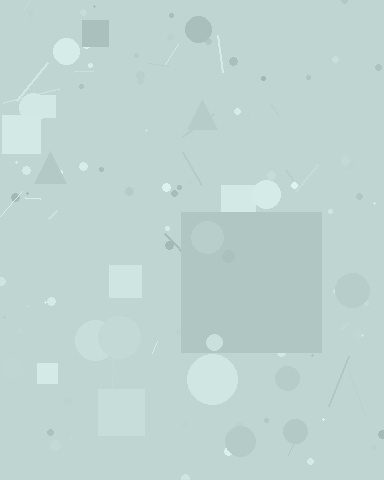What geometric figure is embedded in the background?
A square is embedded in the background.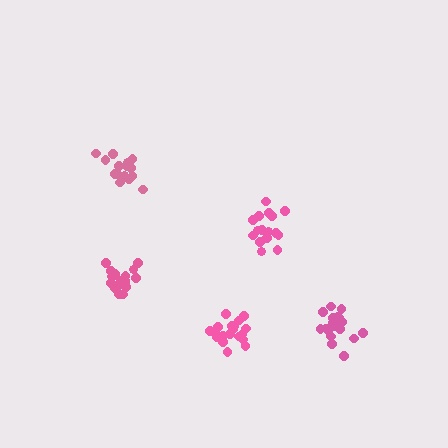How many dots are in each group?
Group 1: 16 dots, Group 2: 20 dots, Group 3: 16 dots, Group 4: 19 dots, Group 5: 20 dots (91 total).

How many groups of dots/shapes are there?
There are 5 groups.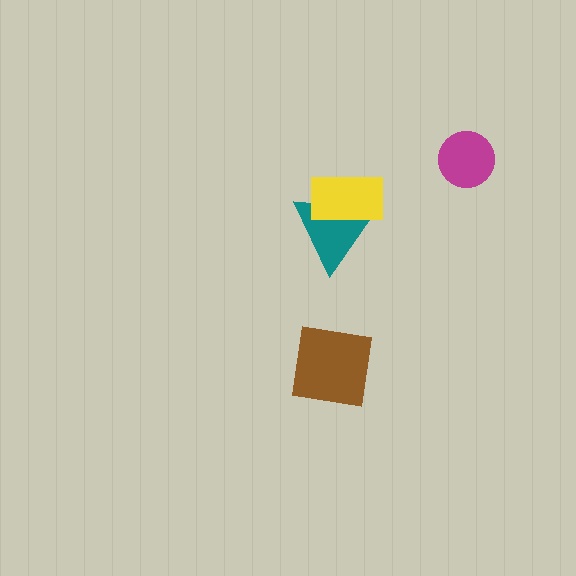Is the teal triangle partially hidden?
Yes, it is partially covered by another shape.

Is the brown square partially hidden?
No, no other shape covers it.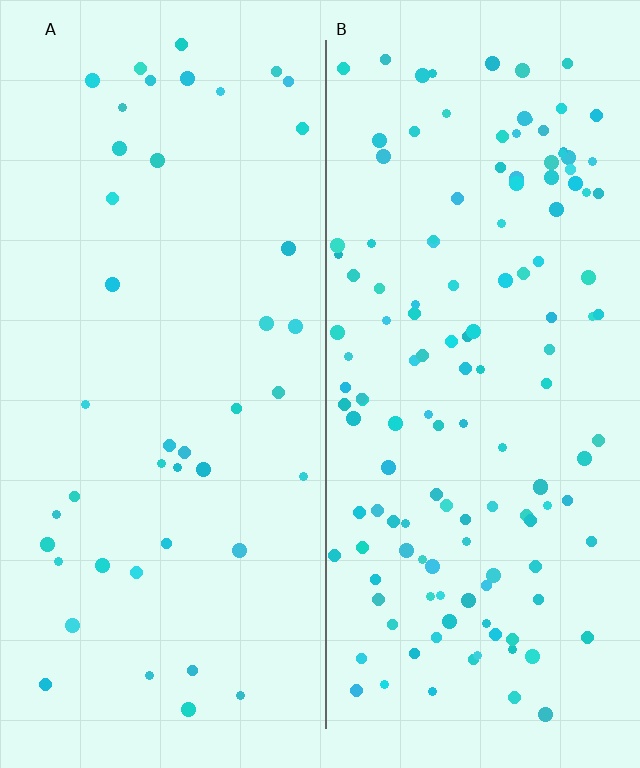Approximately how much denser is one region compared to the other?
Approximately 3.2× — region B over region A.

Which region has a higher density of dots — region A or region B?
B (the right).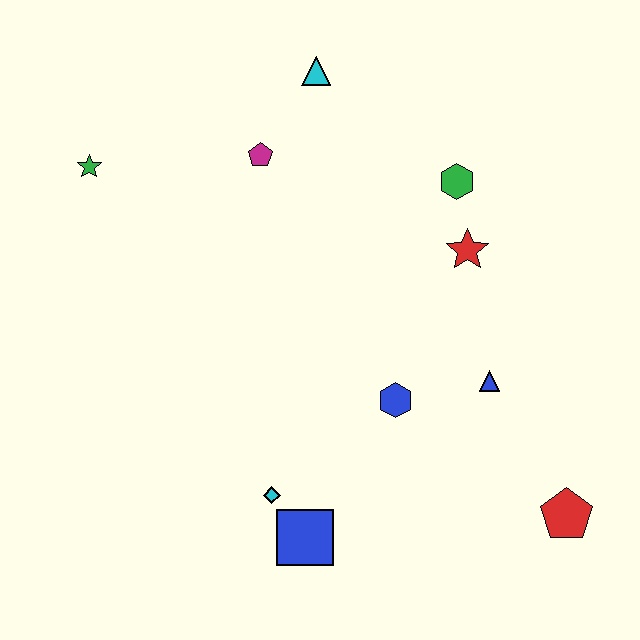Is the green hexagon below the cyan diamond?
No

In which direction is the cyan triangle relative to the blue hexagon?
The cyan triangle is above the blue hexagon.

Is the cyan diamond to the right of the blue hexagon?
No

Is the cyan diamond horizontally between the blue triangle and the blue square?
No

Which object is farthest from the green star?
The red pentagon is farthest from the green star.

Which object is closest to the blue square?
The cyan diamond is closest to the blue square.